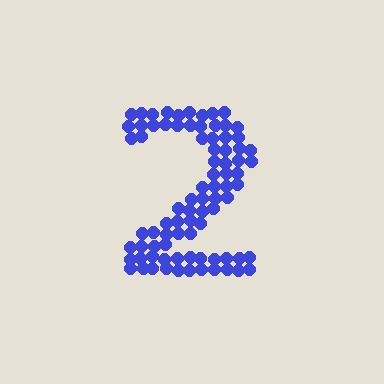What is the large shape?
The large shape is the digit 2.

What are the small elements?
The small elements are circles.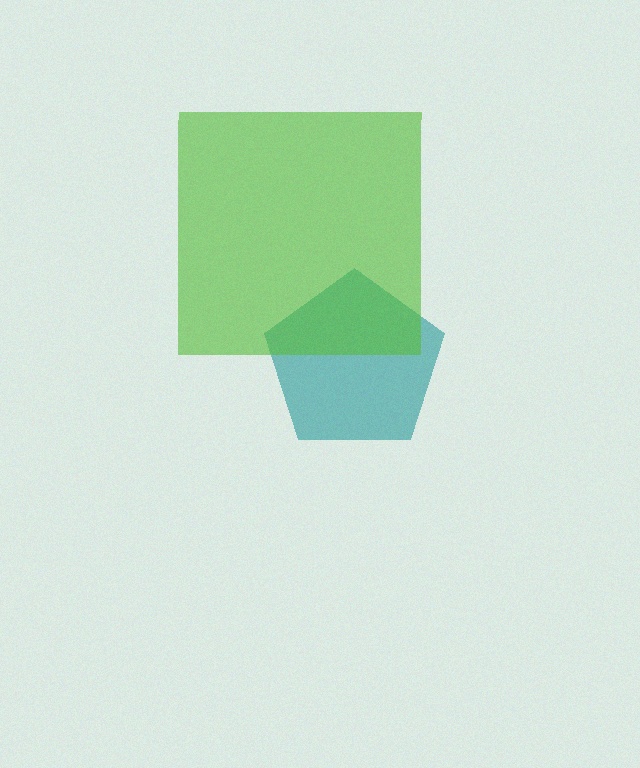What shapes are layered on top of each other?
The layered shapes are: a teal pentagon, a lime square.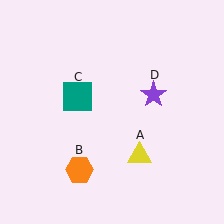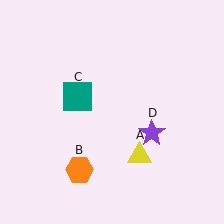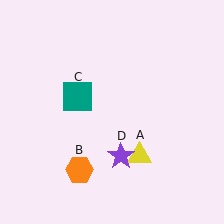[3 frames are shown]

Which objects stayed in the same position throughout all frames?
Yellow triangle (object A) and orange hexagon (object B) and teal square (object C) remained stationary.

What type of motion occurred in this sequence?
The purple star (object D) rotated clockwise around the center of the scene.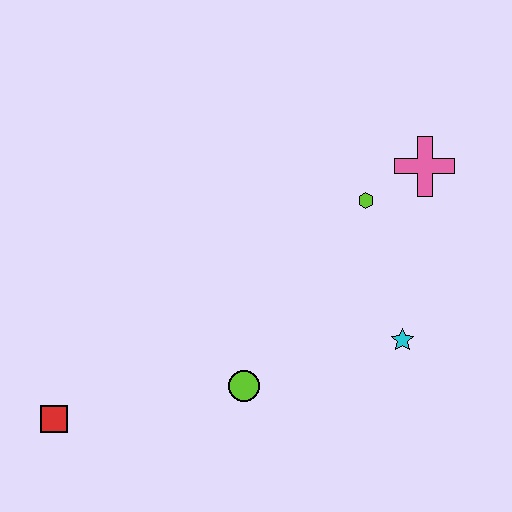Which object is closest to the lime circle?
The cyan star is closest to the lime circle.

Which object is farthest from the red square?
The pink cross is farthest from the red square.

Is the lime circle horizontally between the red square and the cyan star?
Yes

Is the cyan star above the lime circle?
Yes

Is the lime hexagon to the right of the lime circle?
Yes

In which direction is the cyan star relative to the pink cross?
The cyan star is below the pink cross.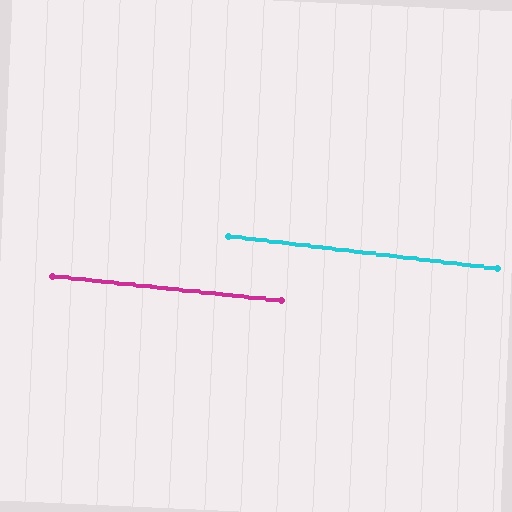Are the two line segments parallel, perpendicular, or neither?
Parallel — their directions differ by only 0.7°.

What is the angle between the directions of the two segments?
Approximately 1 degree.